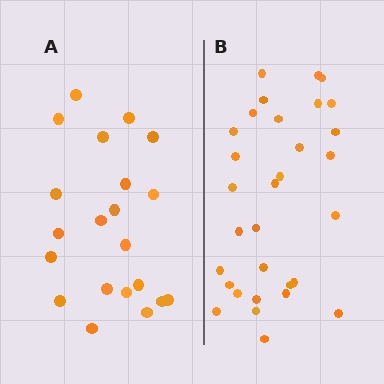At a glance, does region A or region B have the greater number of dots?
Region B (the right region) has more dots.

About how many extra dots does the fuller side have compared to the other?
Region B has roughly 10 or so more dots than region A.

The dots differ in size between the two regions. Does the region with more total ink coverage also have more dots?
No. Region A has more total ink coverage because its dots are larger, but region B actually contains more individual dots. Total area can be misleading — the number of items is what matters here.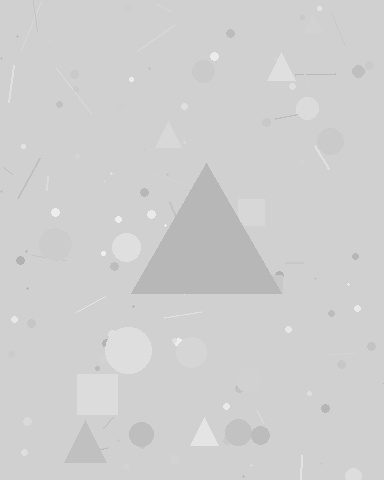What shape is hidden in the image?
A triangle is hidden in the image.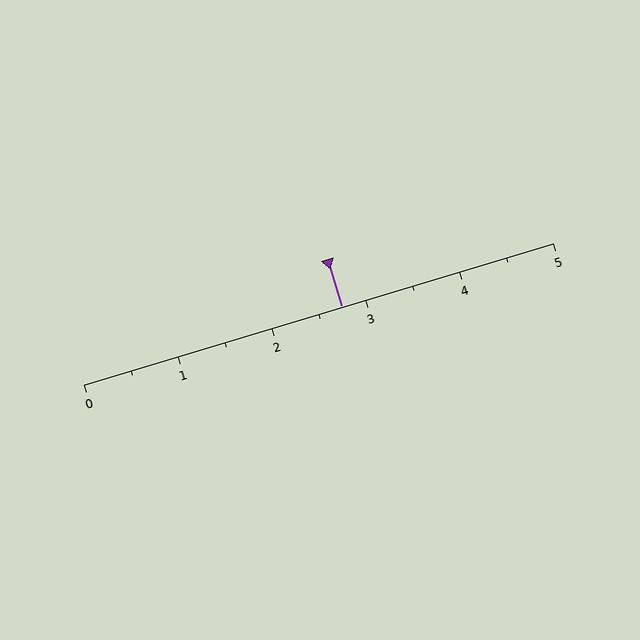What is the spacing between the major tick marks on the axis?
The major ticks are spaced 1 apart.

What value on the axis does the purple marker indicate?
The marker indicates approximately 2.8.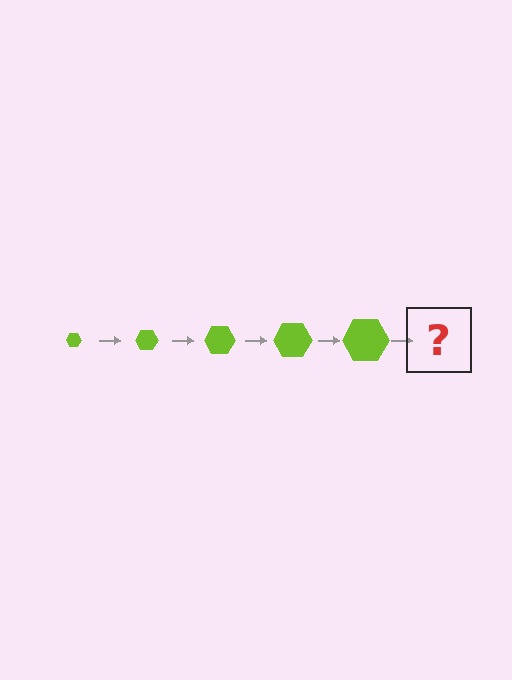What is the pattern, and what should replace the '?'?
The pattern is that the hexagon gets progressively larger each step. The '?' should be a lime hexagon, larger than the previous one.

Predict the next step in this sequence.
The next step is a lime hexagon, larger than the previous one.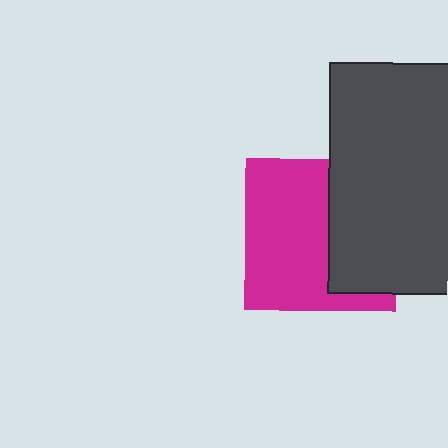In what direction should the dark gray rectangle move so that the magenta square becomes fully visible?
The dark gray rectangle should move right. That is the shortest direction to clear the overlap and leave the magenta square fully visible.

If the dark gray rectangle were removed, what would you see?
You would see the complete magenta square.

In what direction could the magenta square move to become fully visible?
The magenta square could move left. That would shift it out from behind the dark gray rectangle entirely.